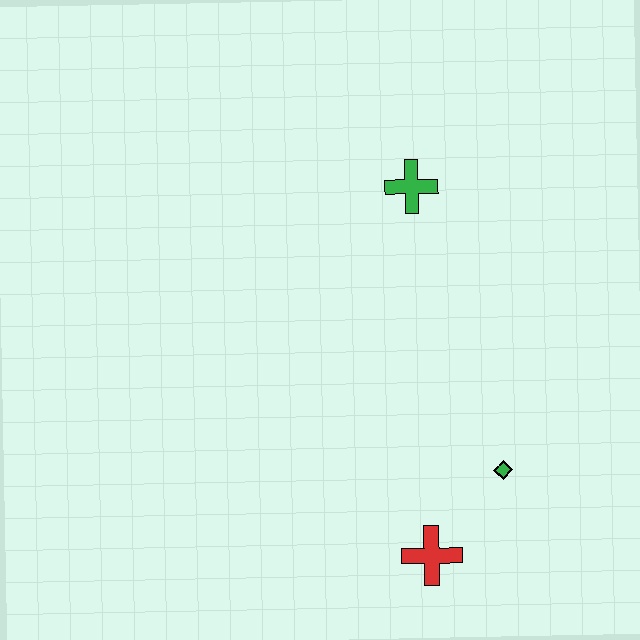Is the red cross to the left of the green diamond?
Yes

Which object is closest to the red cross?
The green diamond is closest to the red cross.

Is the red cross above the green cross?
No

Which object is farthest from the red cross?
The green cross is farthest from the red cross.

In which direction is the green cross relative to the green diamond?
The green cross is above the green diamond.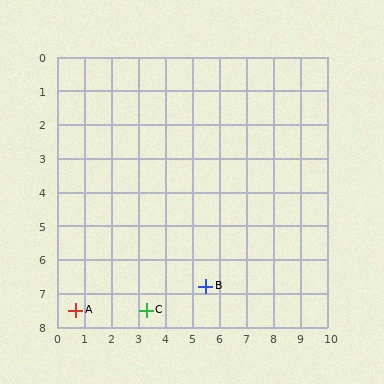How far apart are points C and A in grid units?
Points C and A are about 2.6 grid units apart.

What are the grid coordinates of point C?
Point C is at approximately (3.3, 7.5).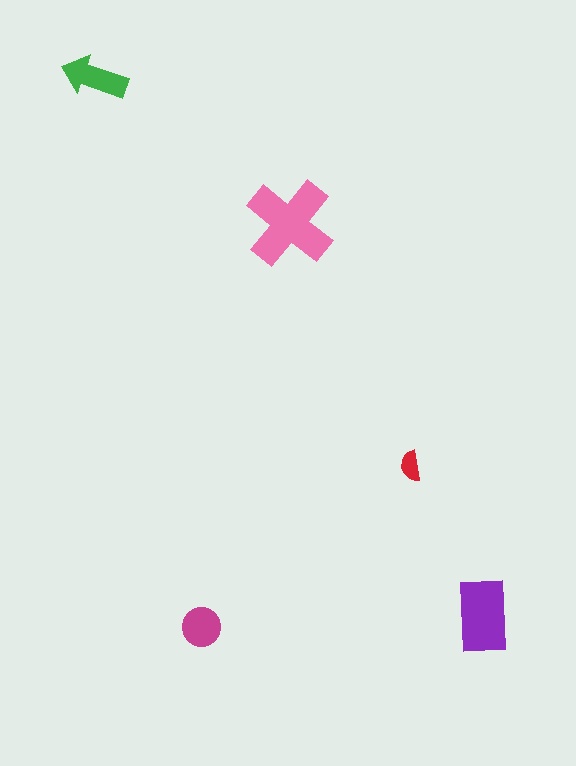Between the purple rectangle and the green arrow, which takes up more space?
The purple rectangle.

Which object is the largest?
The pink cross.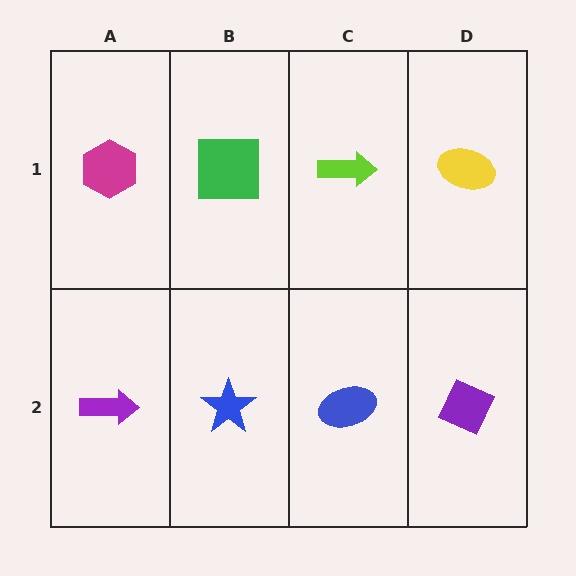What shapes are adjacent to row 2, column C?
A lime arrow (row 1, column C), a blue star (row 2, column B), a purple diamond (row 2, column D).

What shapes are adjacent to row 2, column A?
A magenta hexagon (row 1, column A), a blue star (row 2, column B).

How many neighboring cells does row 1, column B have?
3.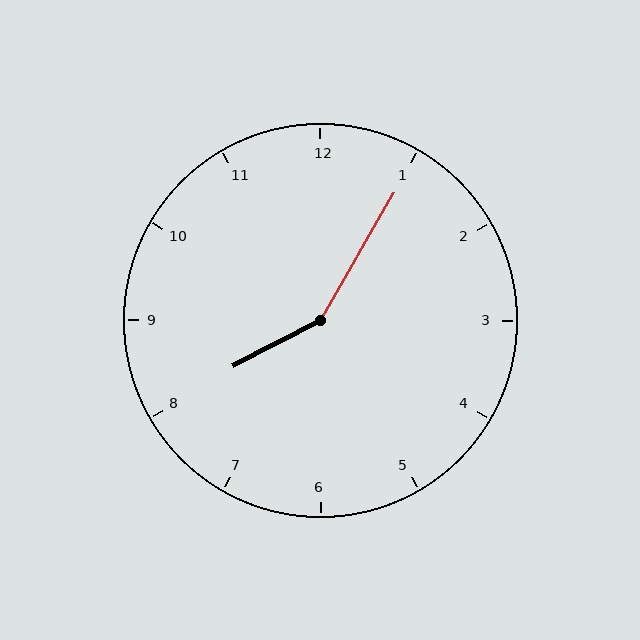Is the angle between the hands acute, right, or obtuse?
It is obtuse.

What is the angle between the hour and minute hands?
Approximately 148 degrees.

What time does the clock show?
8:05.